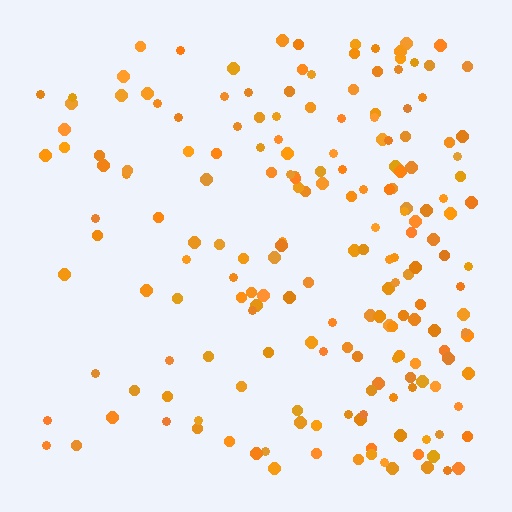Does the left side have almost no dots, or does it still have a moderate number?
Still a moderate number, just noticeably fewer than the right.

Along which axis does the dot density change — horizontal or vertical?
Horizontal.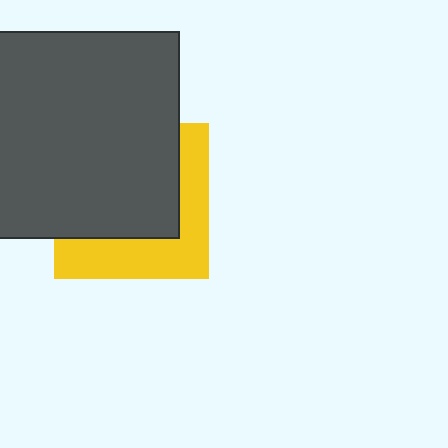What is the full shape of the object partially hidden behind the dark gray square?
The partially hidden object is a yellow square.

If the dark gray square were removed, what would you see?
You would see the complete yellow square.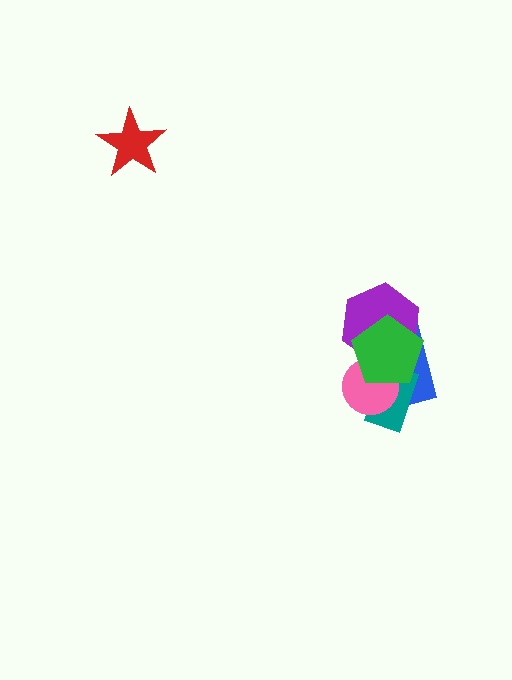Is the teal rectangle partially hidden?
Yes, it is partially covered by another shape.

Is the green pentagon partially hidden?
No, no other shape covers it.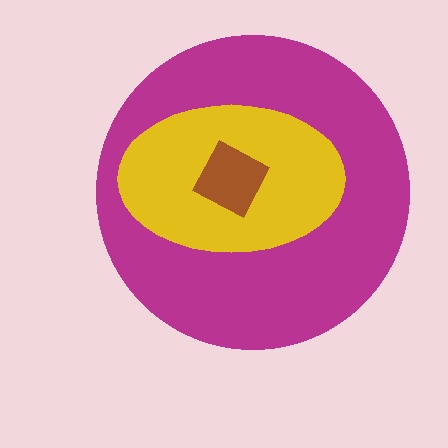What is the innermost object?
The brown square.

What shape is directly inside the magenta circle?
The yellow ellipse.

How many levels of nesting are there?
3.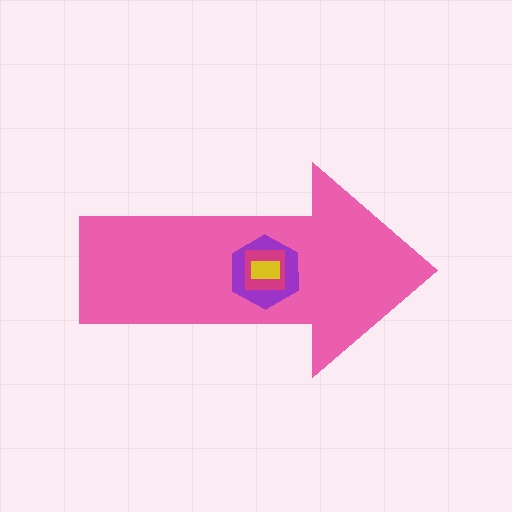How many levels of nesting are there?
4.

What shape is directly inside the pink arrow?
The purple hexagon.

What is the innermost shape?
The yellow rectangle.